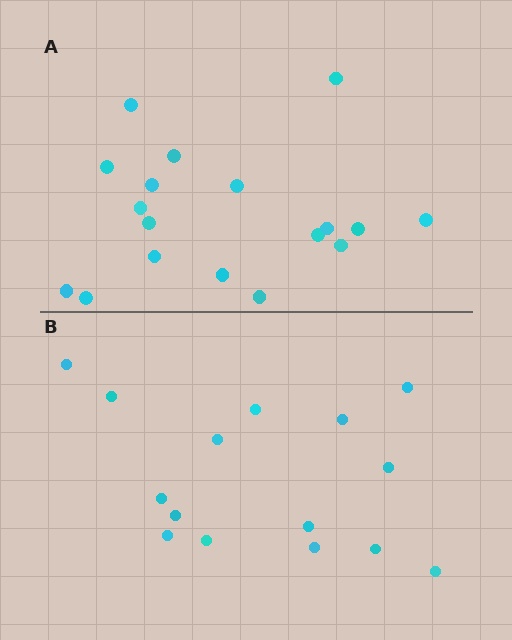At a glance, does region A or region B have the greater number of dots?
Region A (the top region) has more dots.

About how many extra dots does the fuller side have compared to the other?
Region A has just a few more — roughly 2 or 3 more dots than region B.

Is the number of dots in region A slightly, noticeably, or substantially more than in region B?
Region A has only slightly more — the two regions are fairly close. The ratio is roughly 1.2 to 1.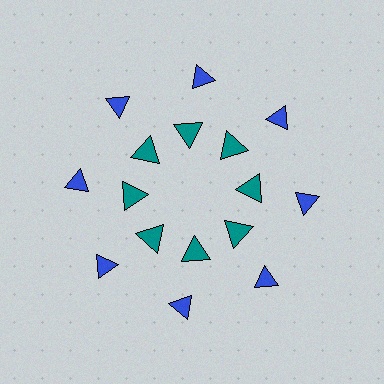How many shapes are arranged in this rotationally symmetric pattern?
There are 16 shapes, arranged in 8 groups of 2.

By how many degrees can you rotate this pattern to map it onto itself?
The pattern maps onto itself every 45 degrees of rotation.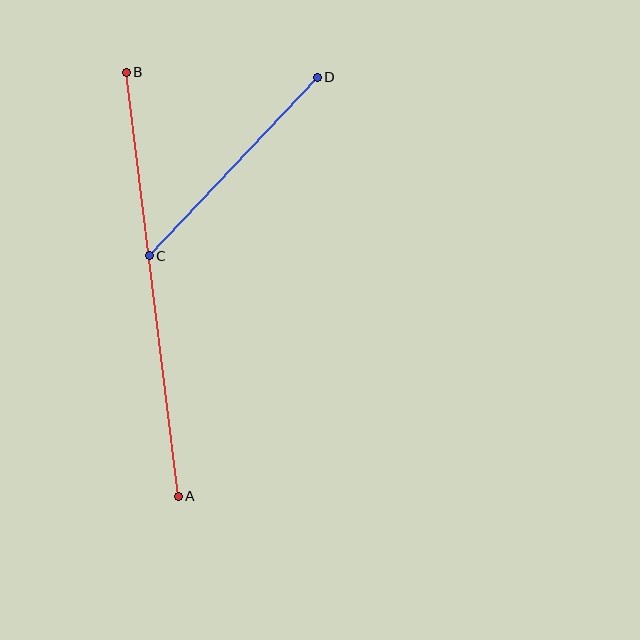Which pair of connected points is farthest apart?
Points A and B are farthest apart.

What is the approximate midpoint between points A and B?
The midpoint is at approximately (152, 284) pixels.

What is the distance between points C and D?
The distance is approximately 245 pixels.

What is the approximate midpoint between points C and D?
The midpoint is at approximately (233, 167) pixels.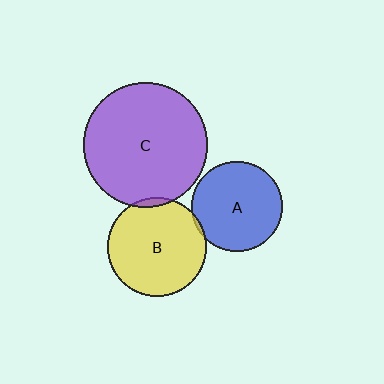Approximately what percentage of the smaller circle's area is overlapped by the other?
Approximately 5%.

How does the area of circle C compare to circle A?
Approximately 1.9 times.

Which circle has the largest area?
Circle C (purple).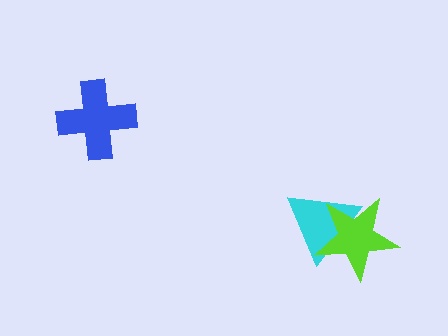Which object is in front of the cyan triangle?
The lime star is in front of the cyan triangle.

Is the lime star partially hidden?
No, no other shape covers it.